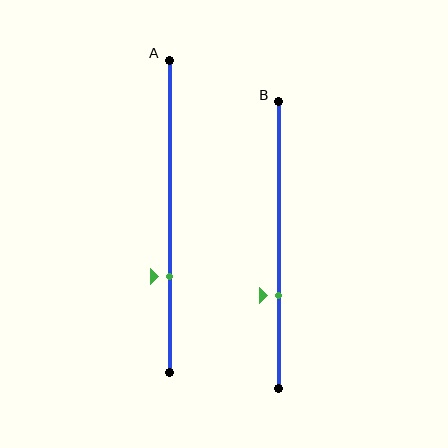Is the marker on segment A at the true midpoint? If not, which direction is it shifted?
No, the marker on segment A is shifted downward by about 19% of the segment length.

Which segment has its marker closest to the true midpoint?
Segment B has its marker closest to the true midpoint.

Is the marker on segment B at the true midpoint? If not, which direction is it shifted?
No, the marker on segment B is shifted downward by about 18% of the segment length.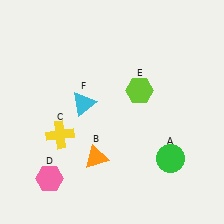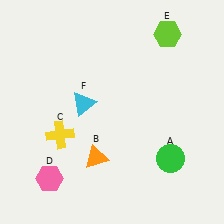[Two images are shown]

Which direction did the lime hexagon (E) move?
The lime hexagon (E) moved up.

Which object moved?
The lime hexagon (E) moved up.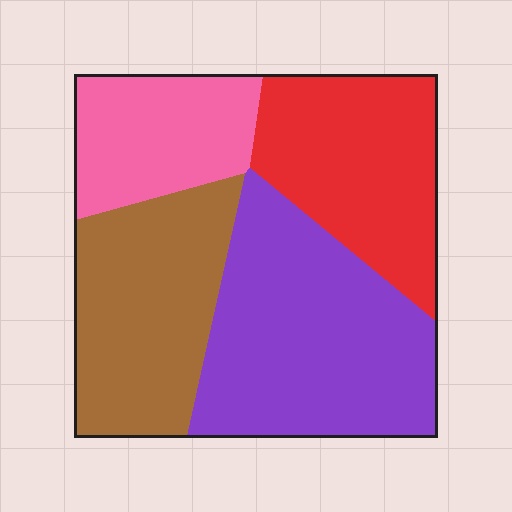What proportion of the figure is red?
Red covers about 25% of the figure.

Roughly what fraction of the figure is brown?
Brown covers about 25% of the figure.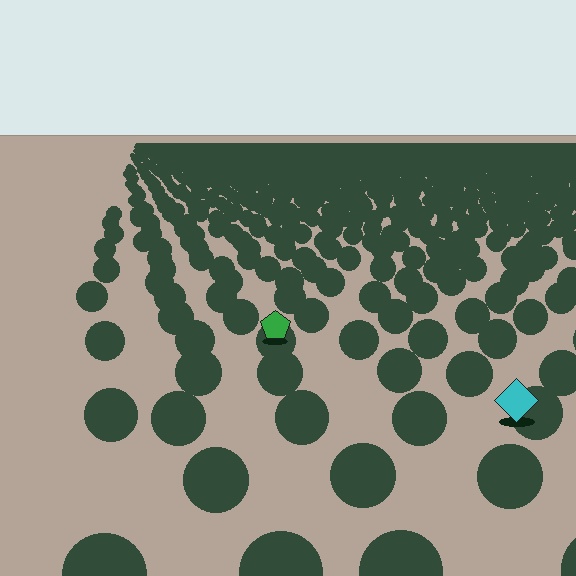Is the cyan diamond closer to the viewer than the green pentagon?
Yes. The cyan diamond is closer — you can tell from the texture gradient: the ground texture is coarser near it.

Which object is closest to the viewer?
The cyan diamond is closest. The texture marks near it are larger and more spread out.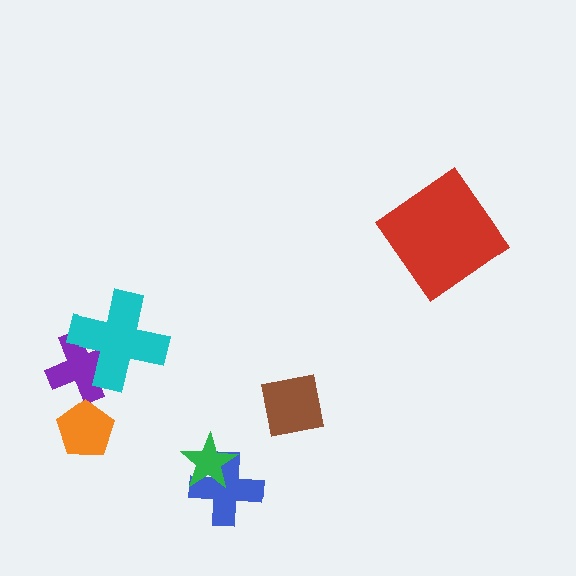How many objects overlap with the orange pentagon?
0 objects overlap with the orange pentagon.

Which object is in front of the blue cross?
The green star is in front of the blue cross.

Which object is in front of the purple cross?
The cyan cross is in front of the purple cross.